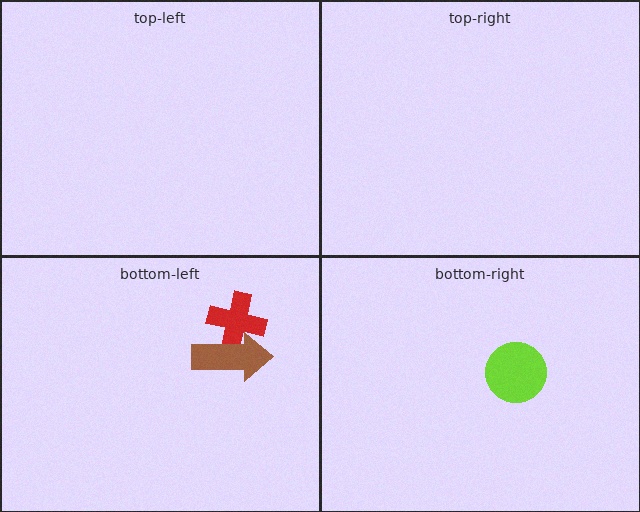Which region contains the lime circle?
The bottom-right region.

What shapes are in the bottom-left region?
The red cross, the brown arrow.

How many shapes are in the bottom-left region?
2.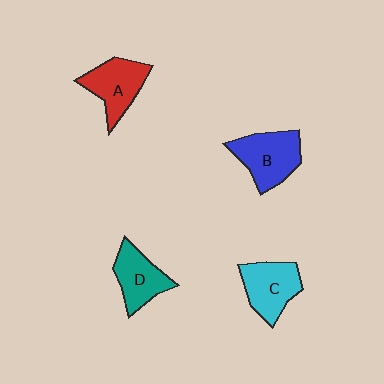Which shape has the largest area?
Shape B (blue).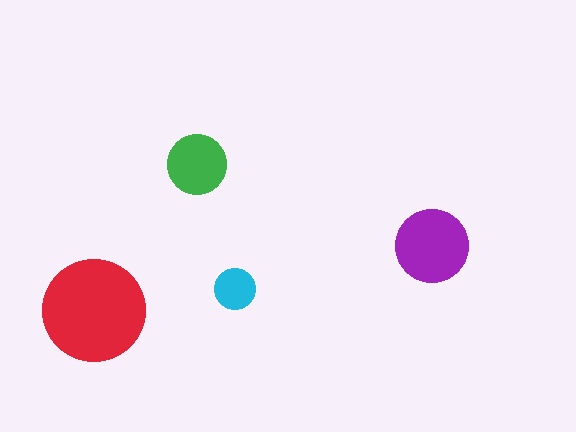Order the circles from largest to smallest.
the red one, the purple one, the green one, the cyan one.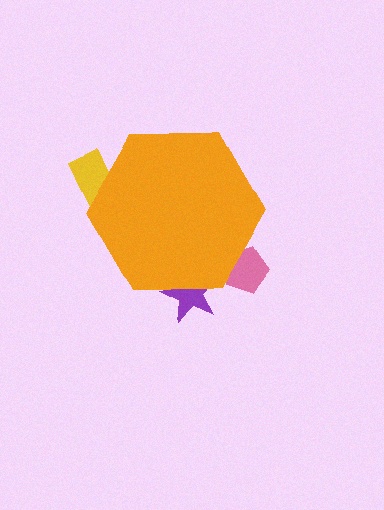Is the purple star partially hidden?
Yes, the purple star is partially hidden behind the orange hexagon.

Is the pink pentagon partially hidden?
Yes, the pink pentagon is partially hidden behind the orange hexagon.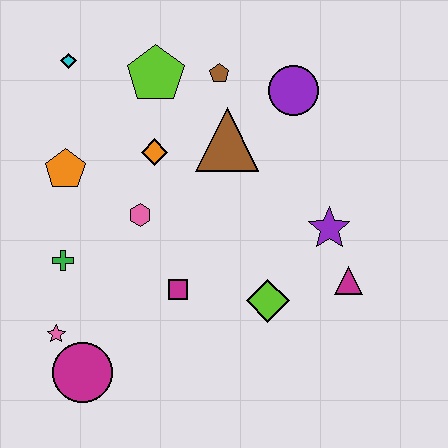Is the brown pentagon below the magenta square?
No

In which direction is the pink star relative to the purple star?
The pink star is to the left of the purple star.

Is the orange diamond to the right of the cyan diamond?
Yes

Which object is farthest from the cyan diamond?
The magenta triangle is farthest from the cyan diamond.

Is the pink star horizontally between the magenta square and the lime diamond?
No